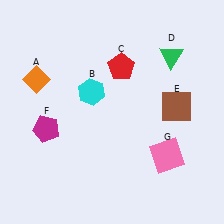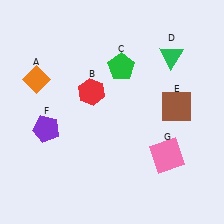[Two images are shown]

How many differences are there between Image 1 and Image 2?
There are 3 differences between the two images.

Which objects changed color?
B changed from cyan to red. C changed from red to green. F changed from magenta to purple.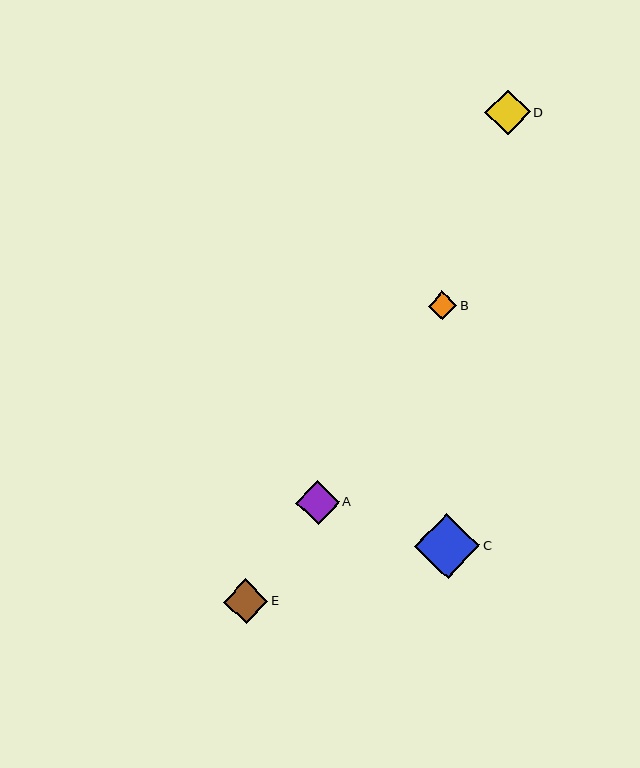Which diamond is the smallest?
Diamond B is the smallest with a size of approximately 29 pixels.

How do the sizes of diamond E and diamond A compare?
Diamond E and diamond A are approximately the same size.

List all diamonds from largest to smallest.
From largest to smallest: C, D, E, A, B.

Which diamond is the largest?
Diamond C is the largest with a size of approximately 65 pixels.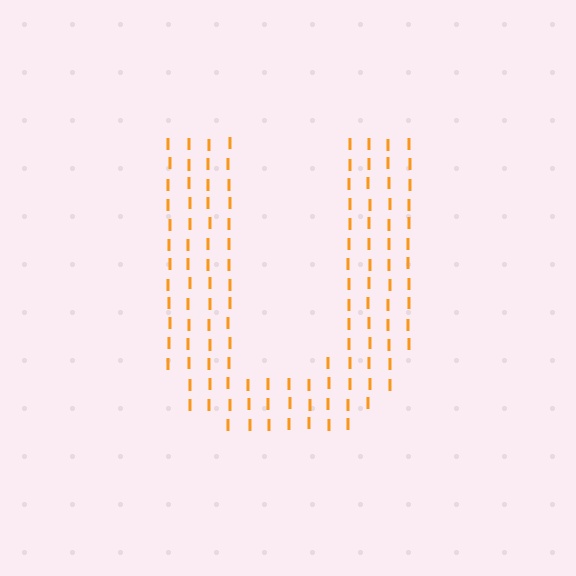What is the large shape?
The large shape is the letter U.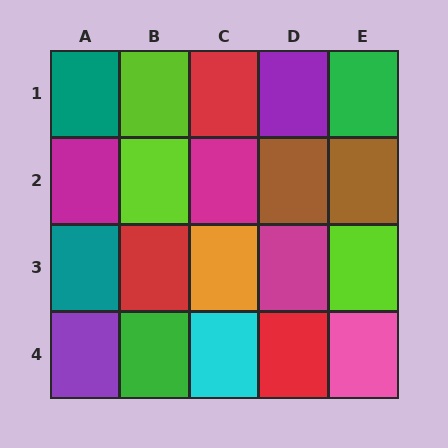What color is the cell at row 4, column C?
Cyan.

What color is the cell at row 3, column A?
Teal.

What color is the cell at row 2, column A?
Magenta.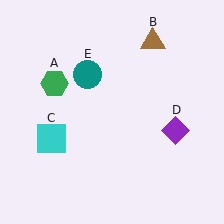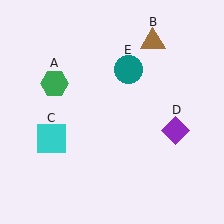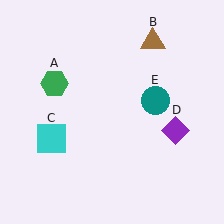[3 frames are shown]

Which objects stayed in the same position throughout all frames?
Green hexagon (object A) and brown triangle (object B) and cyan square (object C) and purple diamond (object D) remained stationary.